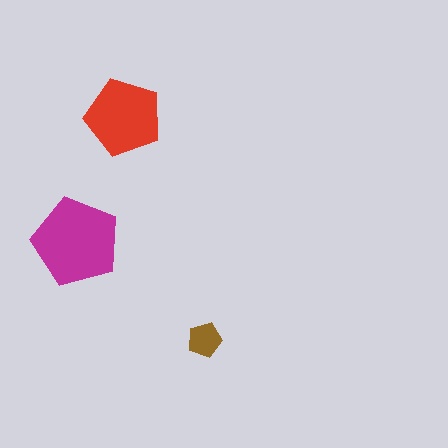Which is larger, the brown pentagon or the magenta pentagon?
The magenta one.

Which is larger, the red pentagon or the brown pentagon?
The red one.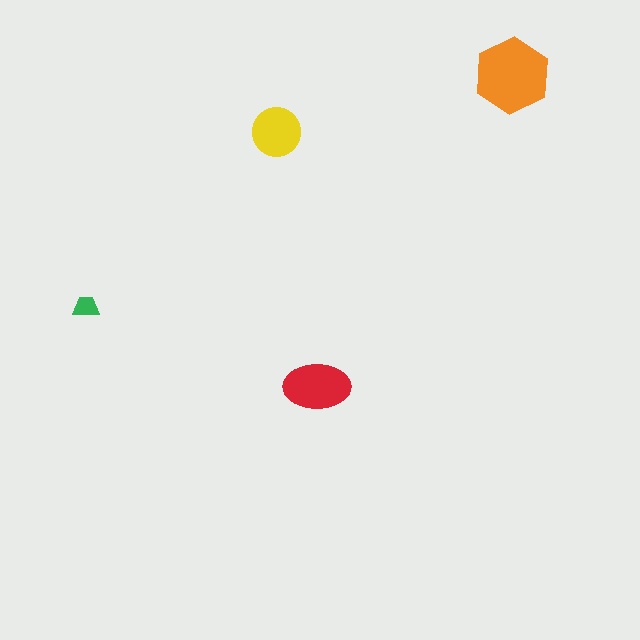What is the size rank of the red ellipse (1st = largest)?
2nd.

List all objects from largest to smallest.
The orange hexagon, the red ellipse, the yellow circle, the green trapezoid.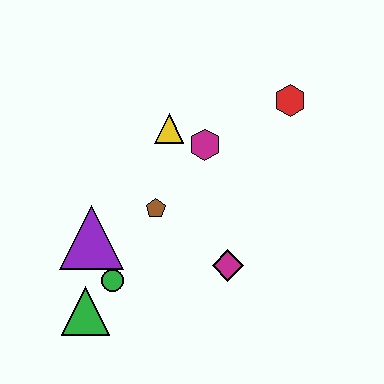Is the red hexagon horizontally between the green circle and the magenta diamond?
No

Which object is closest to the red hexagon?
The magenta hexagon is closest to the red hexagon.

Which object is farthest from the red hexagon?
The green triangle is farthest from the red hexagon.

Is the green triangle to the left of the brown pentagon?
Yes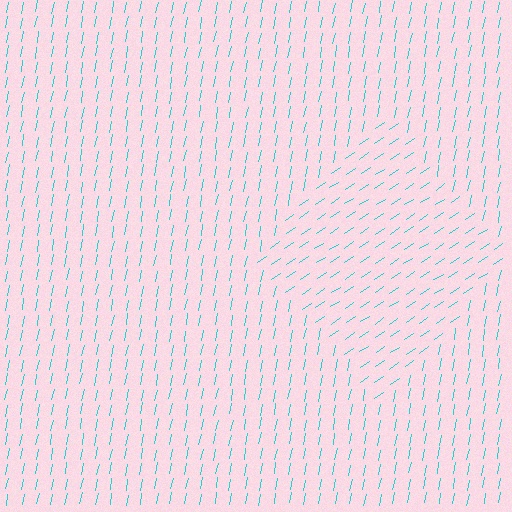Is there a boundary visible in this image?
Yes, there is a texture boundary formed by a change in line orientation.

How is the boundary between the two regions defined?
The boundary is defined purely by a change in line orientation (approximately 45 degrees difference). All lines are the same color and thickness.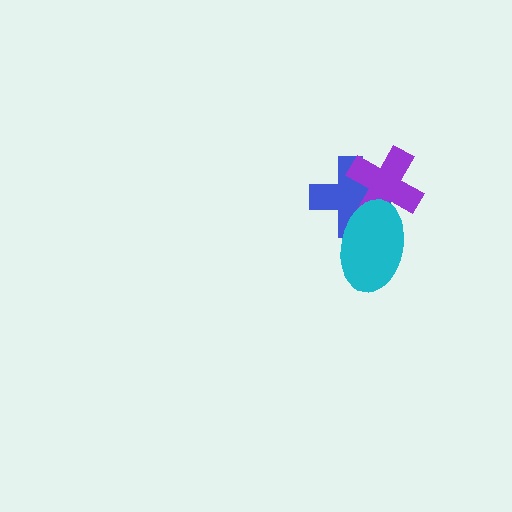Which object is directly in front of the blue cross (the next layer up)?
The purple cross is directly in front of the blue cross.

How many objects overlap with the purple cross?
2 objects overlap with the purple cross.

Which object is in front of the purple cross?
The cyan ellipse is in front of the purple cross.